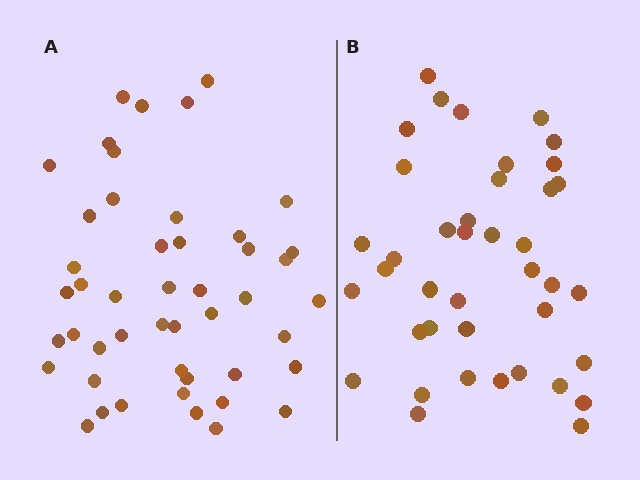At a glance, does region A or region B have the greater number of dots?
Region A (the left region) has more dots.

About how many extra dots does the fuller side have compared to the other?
Region A has roughly 8 or so more dots than region B.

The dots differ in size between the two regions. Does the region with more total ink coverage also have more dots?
No. Region B has more total ink coverage because its dots are larger, but region A actually contains more individual dots. Total area can be misleading — the number of items is what matters here.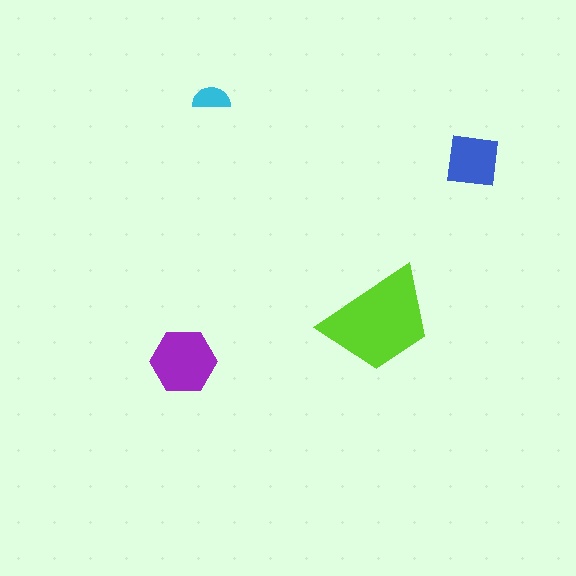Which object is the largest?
The lime trapezoid.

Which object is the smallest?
The cyan semicircle.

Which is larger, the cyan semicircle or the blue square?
The blue square.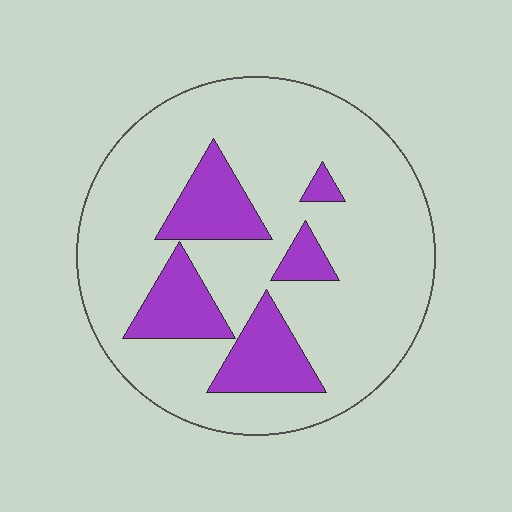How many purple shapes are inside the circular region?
5.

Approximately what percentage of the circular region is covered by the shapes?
Approximately 20%.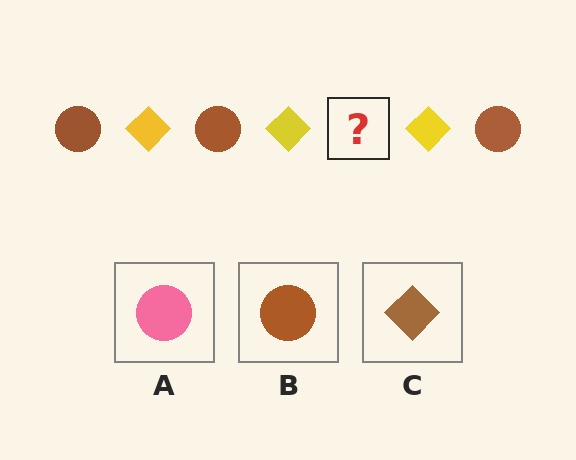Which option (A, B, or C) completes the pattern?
B.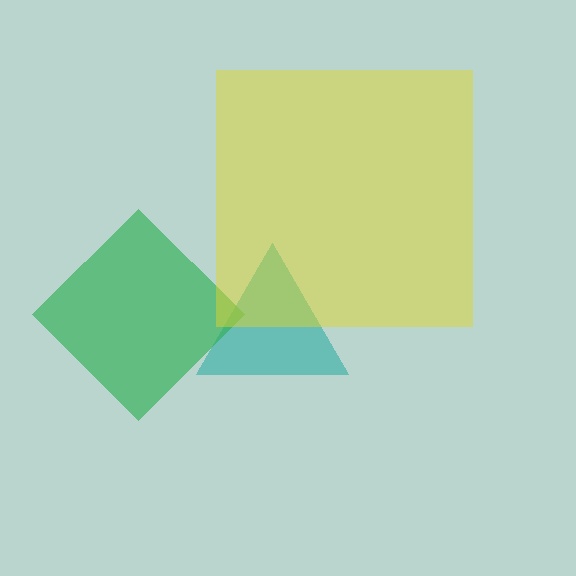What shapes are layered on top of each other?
The layered shapes are: a teal triangle, a green diamond, a yellow square.